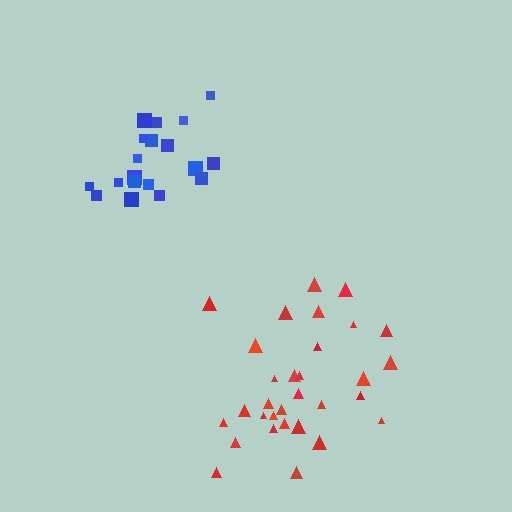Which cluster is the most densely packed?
Blue.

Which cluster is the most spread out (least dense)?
Red.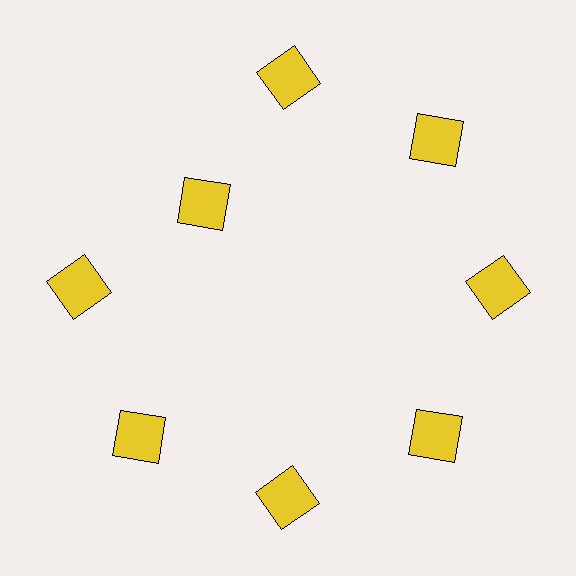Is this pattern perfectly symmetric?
No. The 8 yellow squares are arranged in a ring, but one element near the 10 o'clock position is pulled inward toward the center, breaking the 8-fold rotational symmetry.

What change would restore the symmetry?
The symmetry would be restored by moving it outward, back onto the ring so that all 8 squares sit at equal angles and equal distance from the center.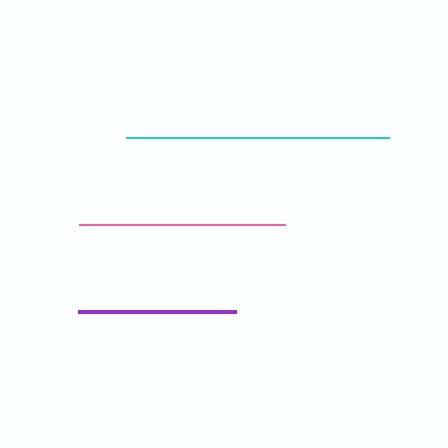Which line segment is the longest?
The cyan line is the longest at approximately 262 pixels.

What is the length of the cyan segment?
The cyan segment is approximately 262 pixels long.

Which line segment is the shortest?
The purple line is the shortest at approximately 158 pixels.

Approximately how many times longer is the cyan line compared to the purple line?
The cyan line is approximately 1.7 times the length of the purple line.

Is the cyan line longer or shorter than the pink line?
The cyan line is longer than the pink line.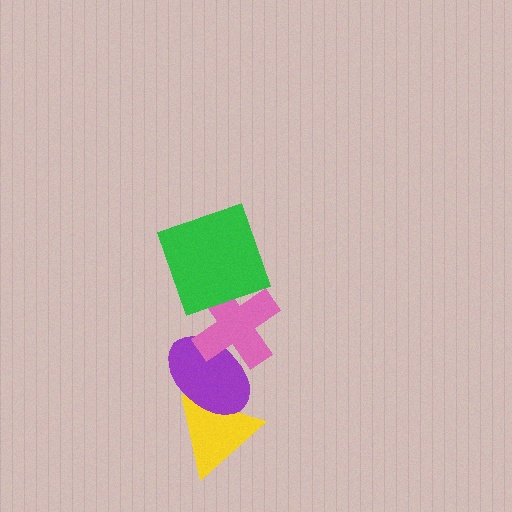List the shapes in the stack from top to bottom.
From top to bottom: the green square, the pink cross, the purple ellipse, the yellow triangle.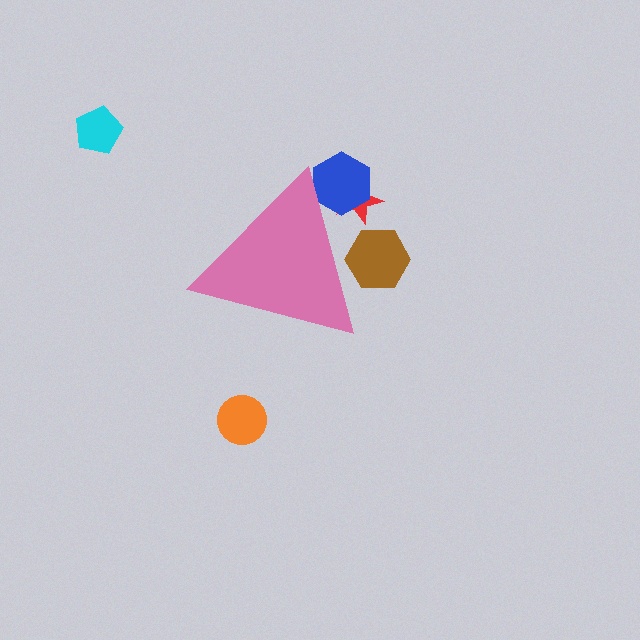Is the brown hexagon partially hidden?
Yes, the brown hexagon is partially hidden behind the pink triangle.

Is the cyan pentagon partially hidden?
No, the cyan pentagon is fully visible.